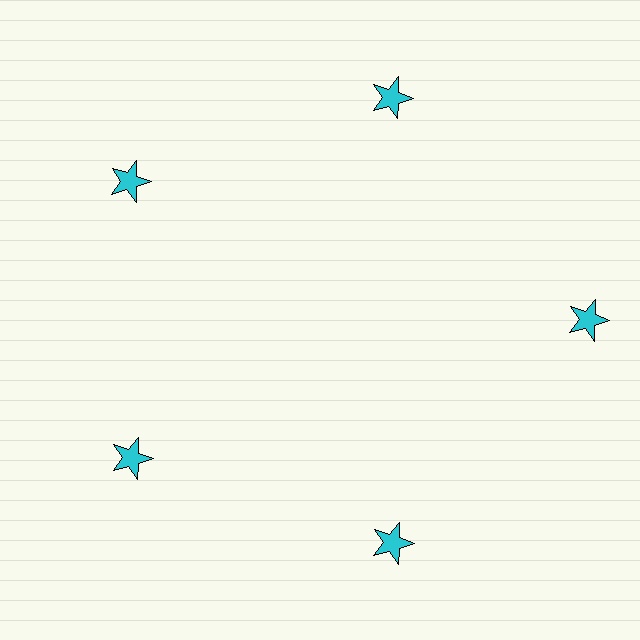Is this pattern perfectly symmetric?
No. The 5 cyan stars are arranged in a ring, but one element near the 3 o'clock position is pushed outward from the center, breaking the 5-fold rotational symmetry.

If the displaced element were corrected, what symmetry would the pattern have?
It would have 5-fold rotational symmetry — the pattern would map onto itself every 72 degrees.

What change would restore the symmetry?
The symmetry would be restored by moving it inward, back onto the ring so that all 5 stars sit at equal angles and equal distance from the center.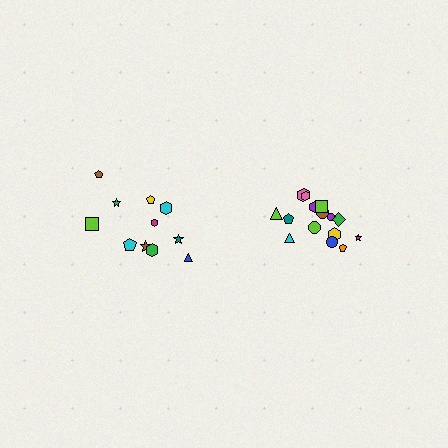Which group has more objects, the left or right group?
The right group.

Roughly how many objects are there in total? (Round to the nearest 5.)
Roughly 25 objects in total.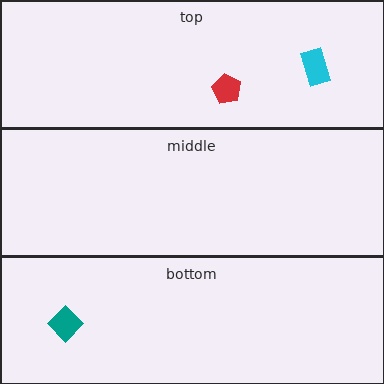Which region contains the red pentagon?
The top region.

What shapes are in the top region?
The red pentagon, the cyan rectangle.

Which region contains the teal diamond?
The bottom region.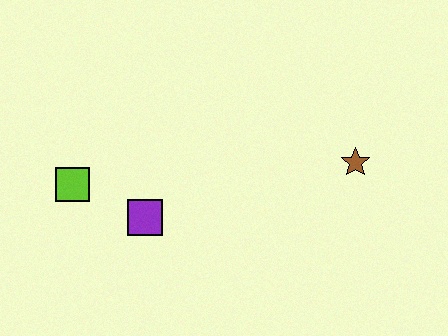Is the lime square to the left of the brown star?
Yes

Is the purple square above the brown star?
No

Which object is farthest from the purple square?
The brown star is farthest from the purple square.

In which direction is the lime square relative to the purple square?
The lime square is to the left of the purple square.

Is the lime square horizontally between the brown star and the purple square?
No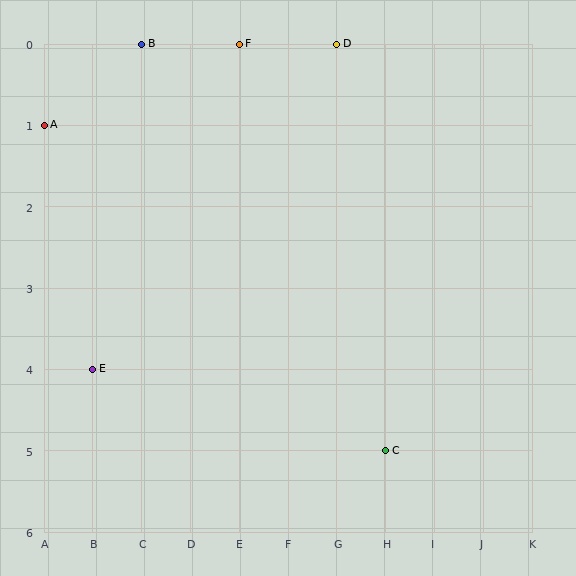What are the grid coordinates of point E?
Point E is at grid coordinates (B, 4).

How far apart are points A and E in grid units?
Points A and E are 1 column and 3 rows apart (about 3.2 grid units diagonally).